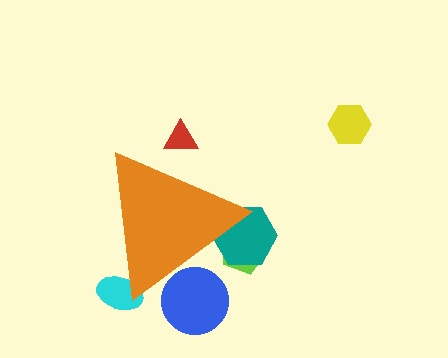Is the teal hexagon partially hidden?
Yes, the teal hexagon is partially hidden behind the orange triangle.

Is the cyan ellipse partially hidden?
Yes, the cyan ellipse is partially hidden behind the orange triangle.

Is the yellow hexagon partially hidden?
No, the yellow hexagon is fully visible.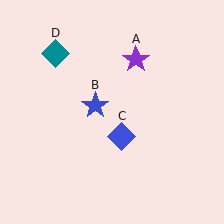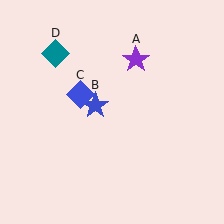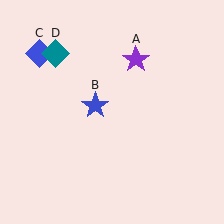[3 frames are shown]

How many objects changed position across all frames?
1 object changed position: blue diamond (object C).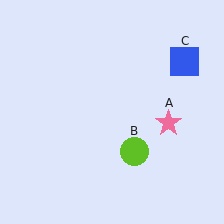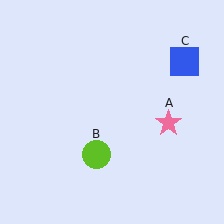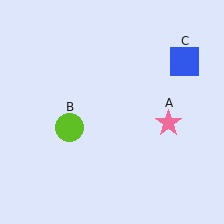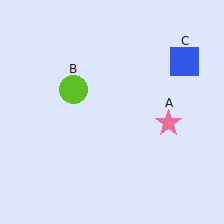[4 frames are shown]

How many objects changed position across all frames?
1 object changed position: lime circle (object B).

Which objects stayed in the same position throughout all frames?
Pink star (object A) and blue square (object C) remained stationary.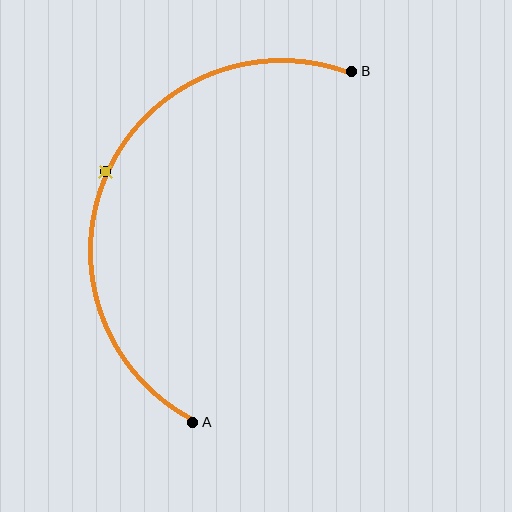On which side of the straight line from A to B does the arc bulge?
The arc bulges to the left of the straight line connecting A and B.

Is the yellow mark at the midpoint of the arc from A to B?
Yes. The yellow mark lies on the arc at equal arc-length from both A and B — it is the arc midpoint.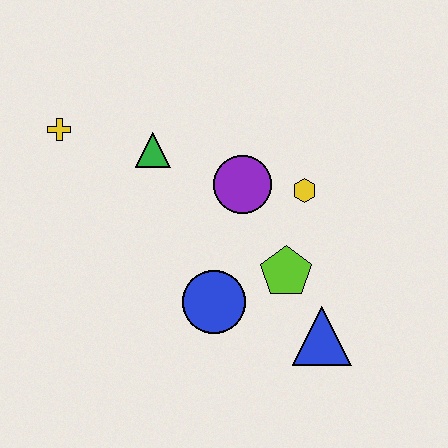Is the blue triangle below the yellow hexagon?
Yes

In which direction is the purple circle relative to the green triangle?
The purple circle is to the right of the green triangle.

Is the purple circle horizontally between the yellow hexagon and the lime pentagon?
No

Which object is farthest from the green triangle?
The blue triangle is farthest from the green triangle.